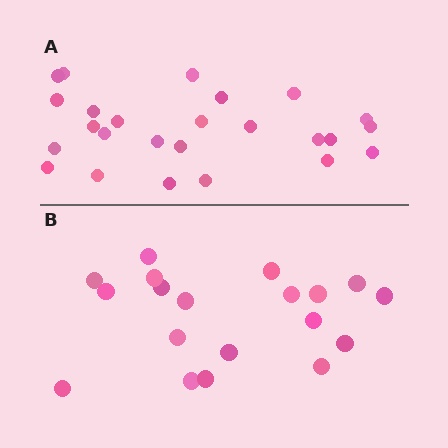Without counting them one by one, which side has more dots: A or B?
Region A (the top region) has more dots.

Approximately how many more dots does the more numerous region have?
Region A has about 6 more dots than region B.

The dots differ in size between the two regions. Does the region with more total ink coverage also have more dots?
No. Region B has more total ink coverage because its dots are larger, but region A actually contains more individual dots. Total area can be misleading — the number of items is what matters here.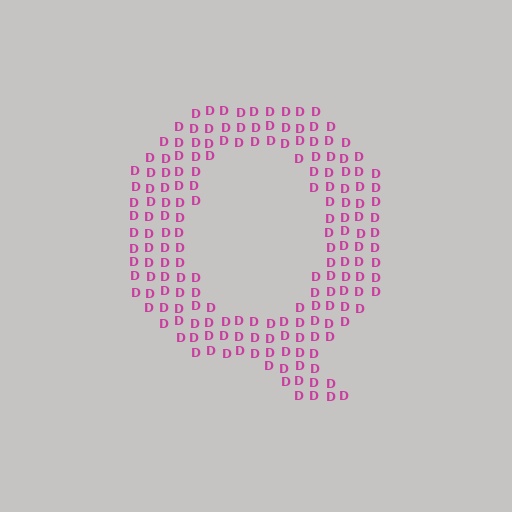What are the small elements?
The small elements are letter D's.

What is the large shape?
The large shape is the letter Q.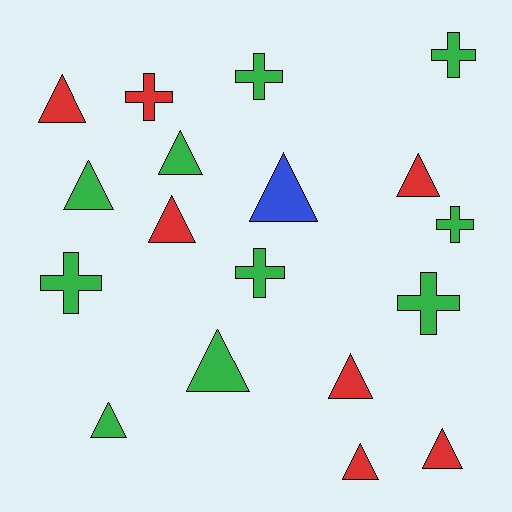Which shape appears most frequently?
Triangle, with 11 objects.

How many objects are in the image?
There are 18 objects.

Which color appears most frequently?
Green, with 10 objects.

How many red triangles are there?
There are 6 red triangles.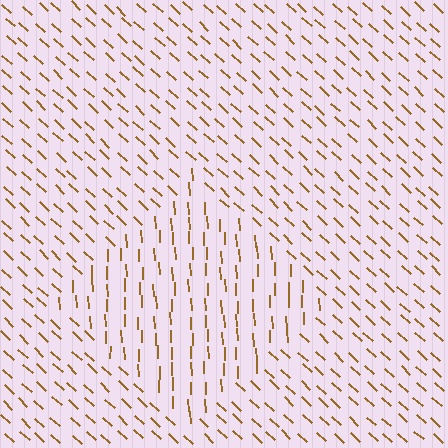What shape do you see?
I see a diamond.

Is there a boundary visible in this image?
Yes, there is a texture boundary formed by a change in line orientation.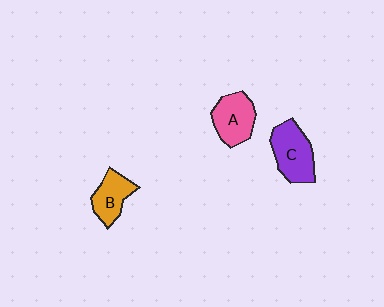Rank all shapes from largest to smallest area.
From largest to smallest: C (purple), A (pink), B (orange).